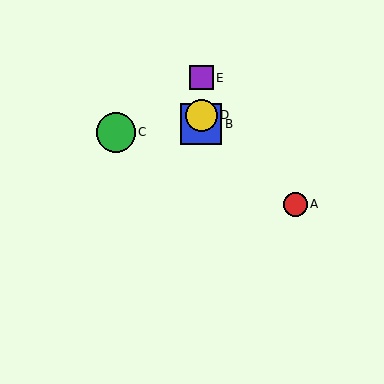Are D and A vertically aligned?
No, D is at x≈201 and A is at x≈296.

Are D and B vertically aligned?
Yes, both are at x≈201.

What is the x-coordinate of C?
Object C is at x≈116.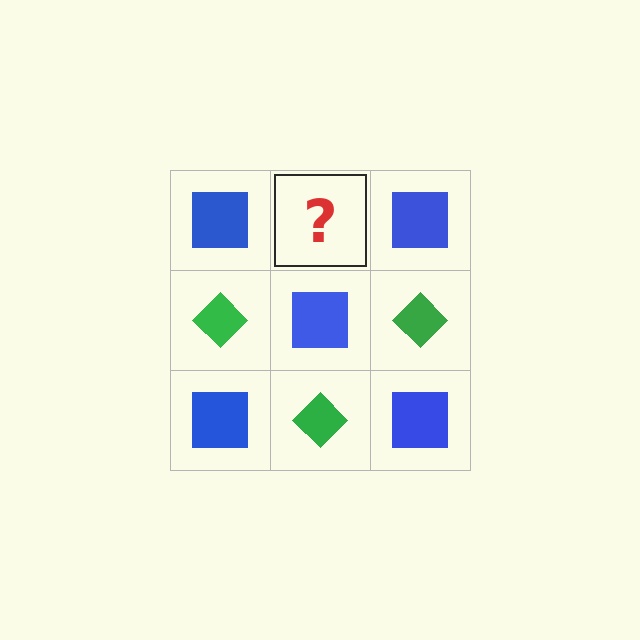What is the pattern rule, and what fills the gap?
The rule is that it alternates blue square and green diamond in a checkerboard pattern. The gap should be filled with a green diamond.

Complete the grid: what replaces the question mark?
The question mark should be replaced with a green diamond.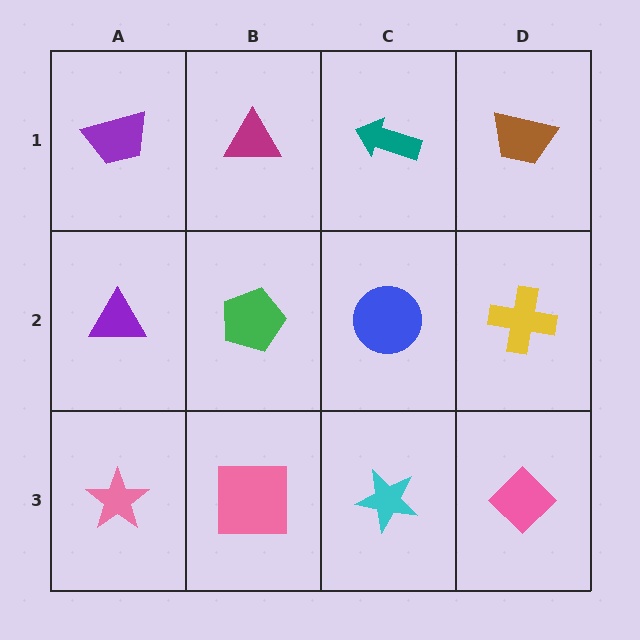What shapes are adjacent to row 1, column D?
A yellow cross (row 2, column D), a teal arrow (row 1, column C).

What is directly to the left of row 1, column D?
A teal arrow.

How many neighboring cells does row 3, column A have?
2.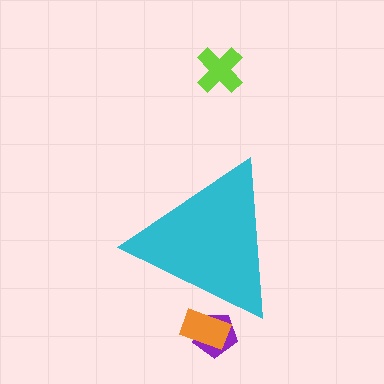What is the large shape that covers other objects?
A cyan triangle.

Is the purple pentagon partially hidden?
Yes, the purple pentagon is partially hidden behind the cyan triangle.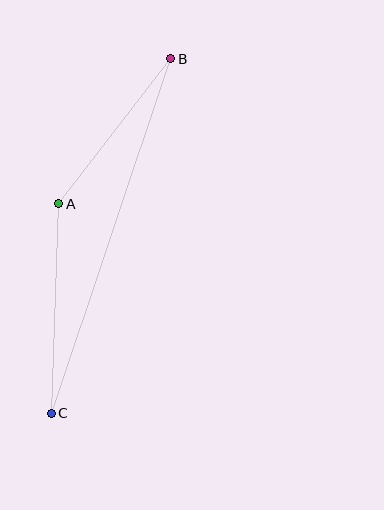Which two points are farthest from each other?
Points B and C are farthest from each other.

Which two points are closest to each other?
Points A and B are closest to each other.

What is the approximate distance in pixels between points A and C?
The distance between A and C is approximately 209 pixels.